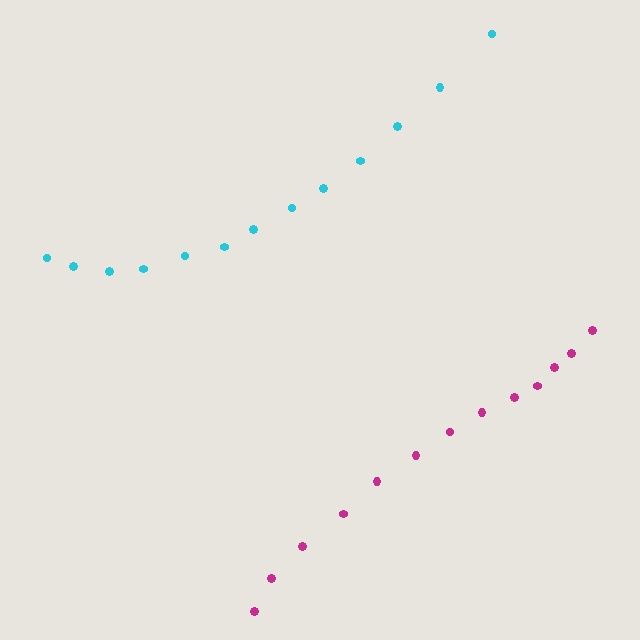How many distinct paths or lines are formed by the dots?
There are 2 distinct paths.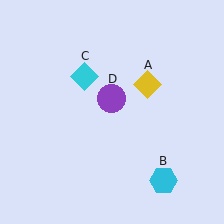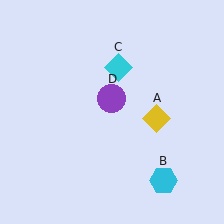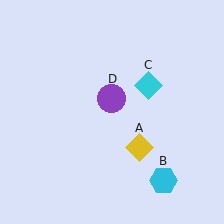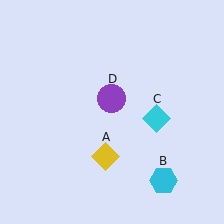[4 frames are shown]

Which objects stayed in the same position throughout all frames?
Cyan hexagon (object B) and purple circle (object D) remained stationary.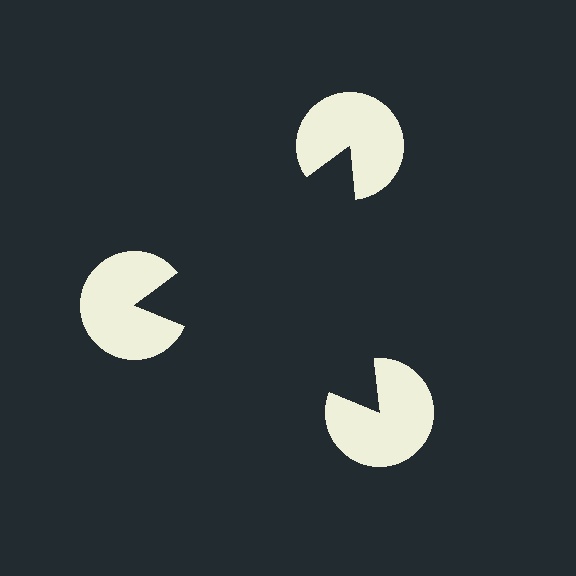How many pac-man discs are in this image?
There are 3 — one at each vertex of the illusory triangle.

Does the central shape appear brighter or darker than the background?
It typically appears slightly darker than the background, even though no actual brightness change is drawn.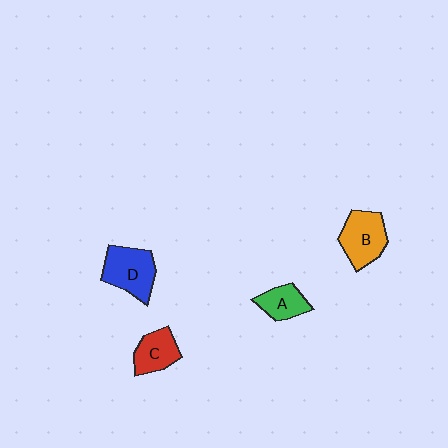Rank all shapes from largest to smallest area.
From largest to smallest: D (blue), B (orange), C (red), A (green).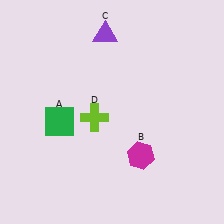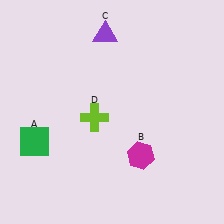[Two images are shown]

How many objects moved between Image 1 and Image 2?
1 object moved between the two images.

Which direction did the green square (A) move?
The green square (A) moved left.